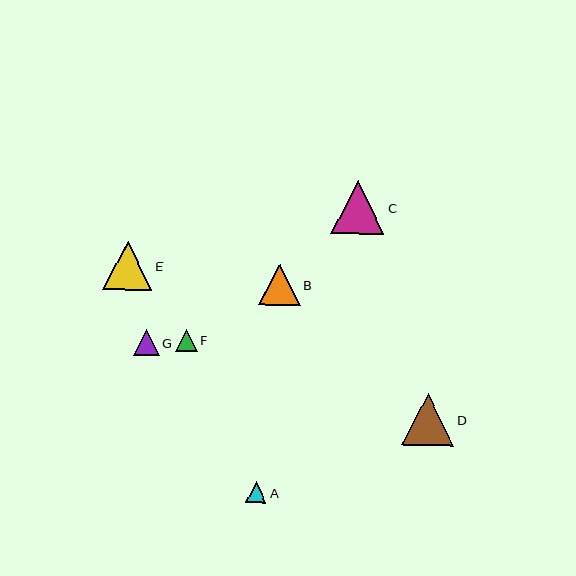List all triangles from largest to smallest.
From largest to smallest: C, D, E, B, G, F, A.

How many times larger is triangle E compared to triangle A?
Triangle E is approximately 2.4 times the size of triangle A.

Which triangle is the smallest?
Triangle A is the smallest with a size of approximately 21 pixels.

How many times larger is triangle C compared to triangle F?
Triangle C is approximately 2.5 times the size of triangle F.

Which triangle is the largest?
Triangle C is the largest with a size of approximately 53 pixels.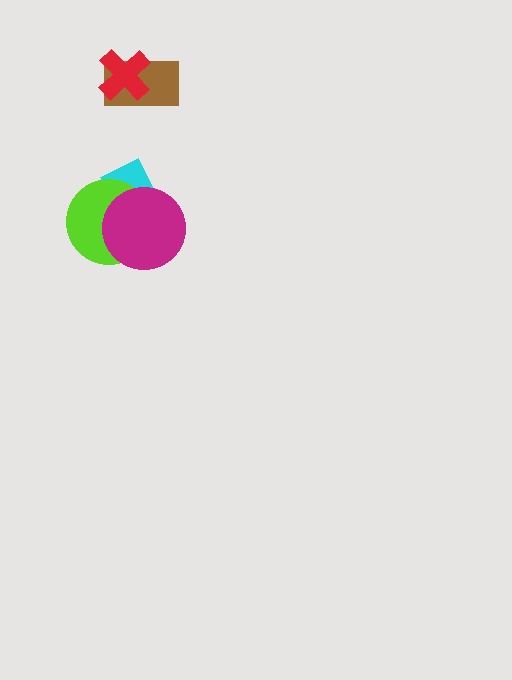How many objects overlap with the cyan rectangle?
2 objects overlap with the cyan rectangle.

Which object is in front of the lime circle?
The magenta circle is in front of the lime circle.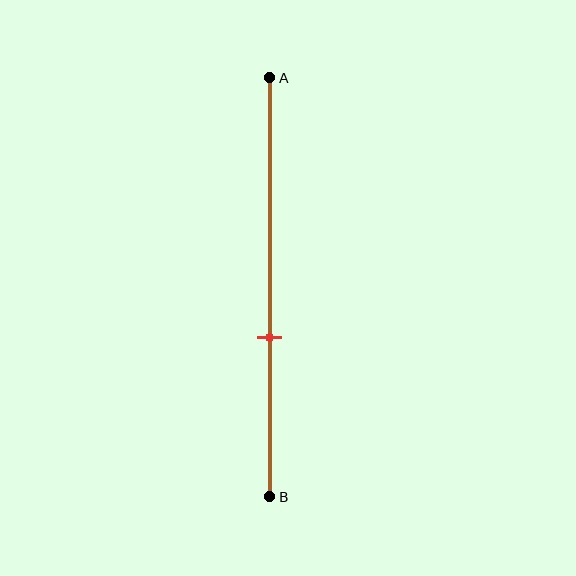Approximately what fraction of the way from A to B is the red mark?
The red mark is approximately 60% of the way from A to B.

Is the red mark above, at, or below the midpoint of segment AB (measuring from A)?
The red mark is below the midpoint of segment AB.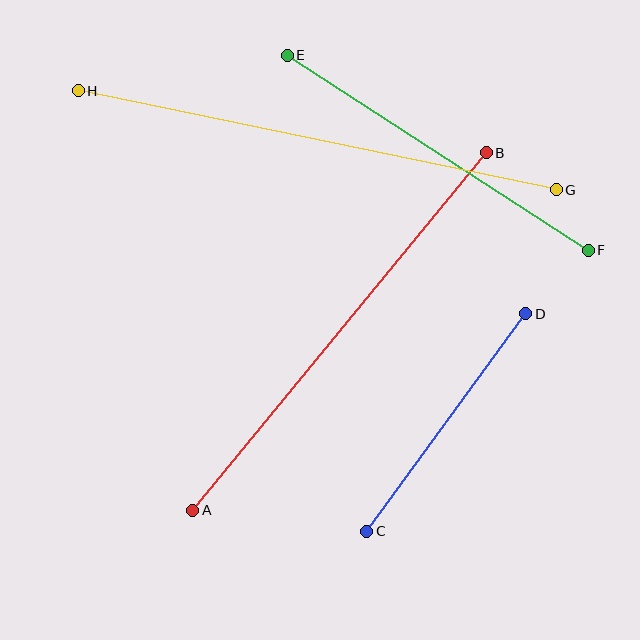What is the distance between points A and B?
The distance is approximately 463 pixels.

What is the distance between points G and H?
The distance is approximately 488 pixels.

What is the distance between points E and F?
The distance is approximately 358 pixels.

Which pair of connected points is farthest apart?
Points G and H are farthest apart.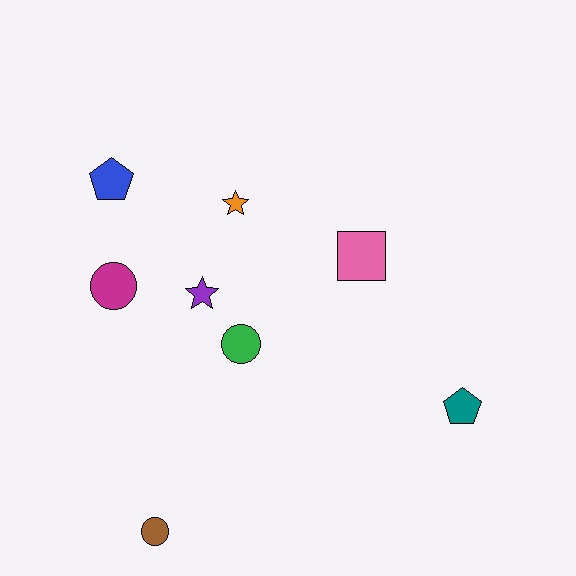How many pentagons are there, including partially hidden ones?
There are 2 pentagons.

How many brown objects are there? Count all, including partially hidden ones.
There is 1 brown object.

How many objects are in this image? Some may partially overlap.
There are 8 objects.